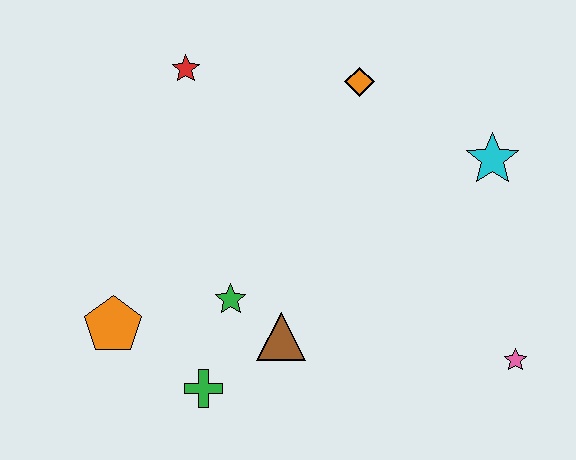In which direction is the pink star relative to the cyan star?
The pink star is below the cyan star.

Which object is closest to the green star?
The brown triangle is closest to the green star.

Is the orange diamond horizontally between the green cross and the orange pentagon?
No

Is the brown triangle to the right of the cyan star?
No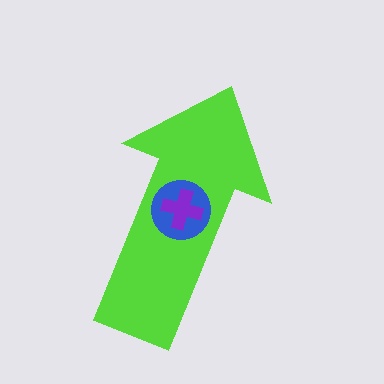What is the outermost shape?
The lime arrow.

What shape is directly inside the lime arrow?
The blue circle.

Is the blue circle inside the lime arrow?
Yes.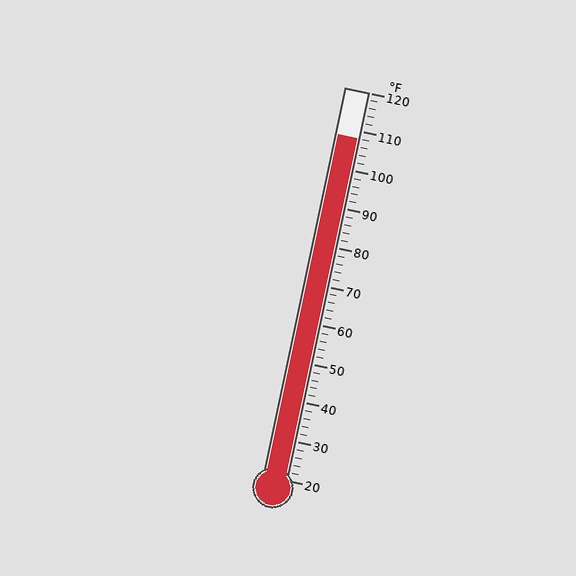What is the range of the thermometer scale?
The thermometer scale ranges from 20°F to 120°F.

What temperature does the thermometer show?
The thermometer shows approximately 108°F.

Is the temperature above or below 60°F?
The temperature is above 60°F.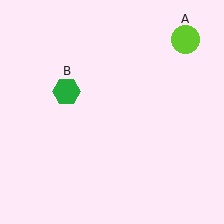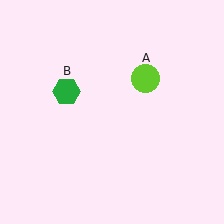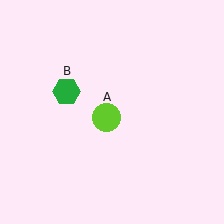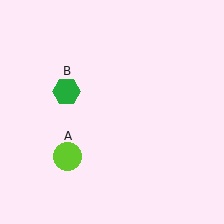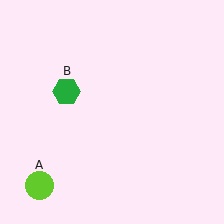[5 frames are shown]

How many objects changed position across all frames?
1 object changed position: lime circle (object A).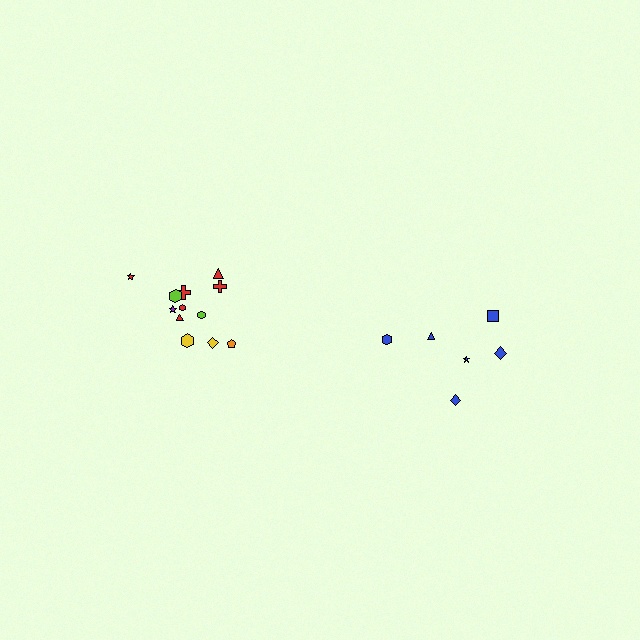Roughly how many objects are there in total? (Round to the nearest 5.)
Roughly 20 objects in total.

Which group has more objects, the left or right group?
The left group.